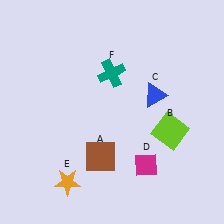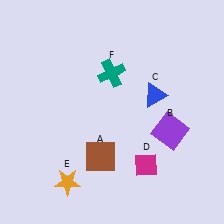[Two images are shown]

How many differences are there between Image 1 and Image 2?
There is 1 difference between the two images.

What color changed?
The square (B) changed from lime in Image 1 to purple in Image 2.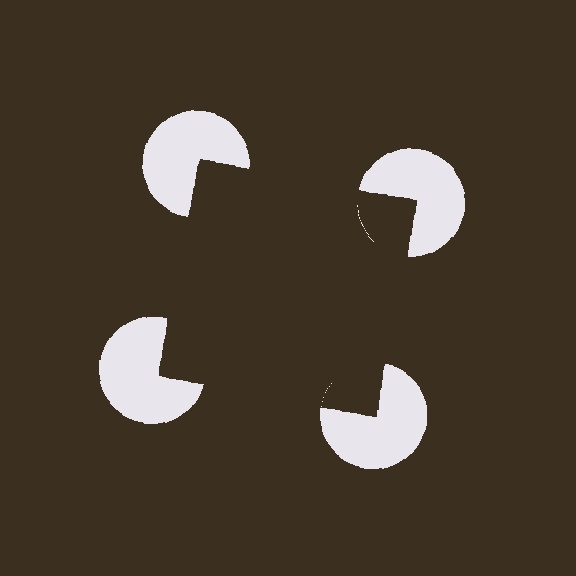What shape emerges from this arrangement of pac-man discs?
An illusory square — its edges are inferred from the aligned wedge cuts in the pac-man discs, not physically drawn.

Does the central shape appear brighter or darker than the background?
It typically appears slightly darker than the background, even though no actual brightness change is drawn.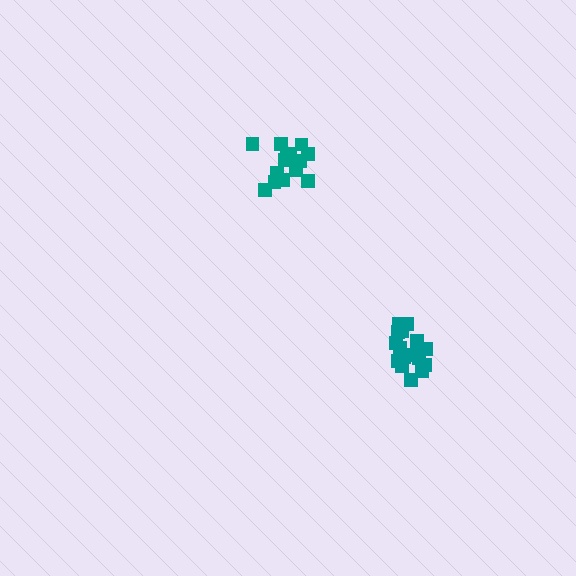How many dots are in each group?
Group 1: 17 dots, Group 2: 14 dots (31 total).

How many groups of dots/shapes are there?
There are 2 groups.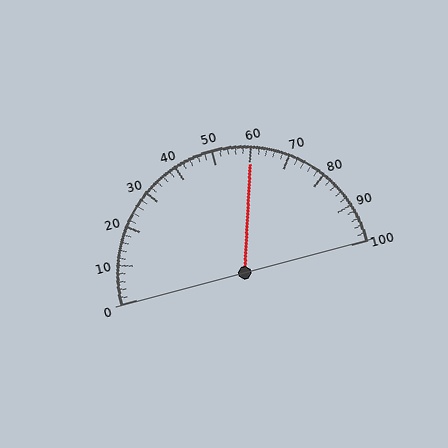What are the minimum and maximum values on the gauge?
The gauge ranges from 0 to 100.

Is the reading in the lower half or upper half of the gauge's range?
The reading is in the upper half of the range (0 to 100).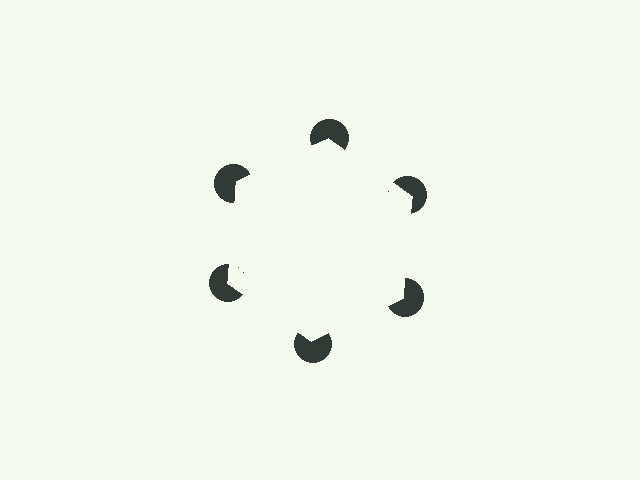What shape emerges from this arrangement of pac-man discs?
An illusory hexagon — its edges are inferred from the aligned wedge cuts in the pac-man discs, not physically drawn.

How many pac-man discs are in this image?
There are 6 — one at each vertex of the illusory hexagon.